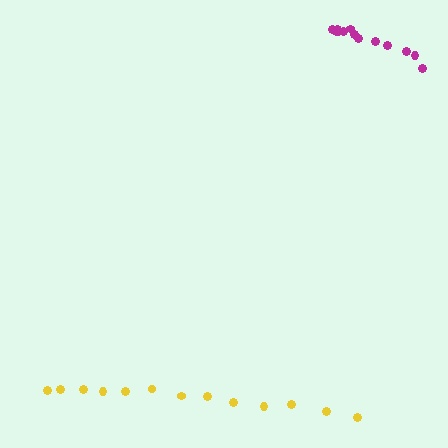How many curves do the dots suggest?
There are 2 distinct paths.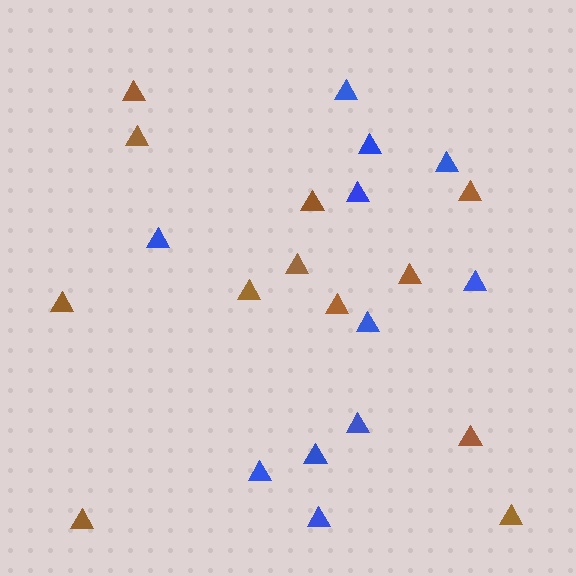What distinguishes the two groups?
There are 2 groups: one group of brown triangles (12) and one group of blue triangles (11).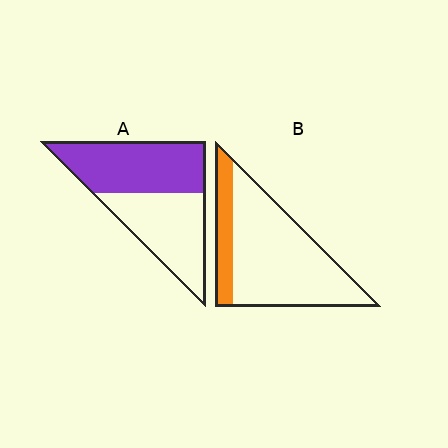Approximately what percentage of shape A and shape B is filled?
A is approximately 55% and B is approximately 20%.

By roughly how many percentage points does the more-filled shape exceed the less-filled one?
By roughly 30 percentage points (A over B).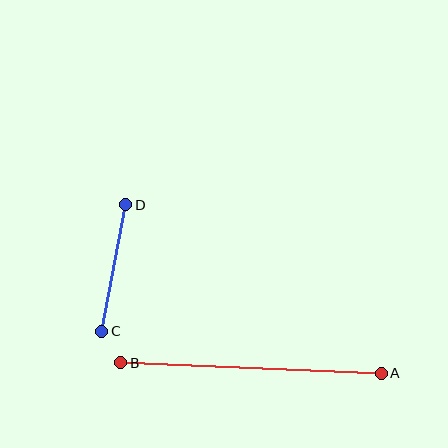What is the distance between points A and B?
The distance is approximately 260 pixels.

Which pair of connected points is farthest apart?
Points A and B are farthest apart.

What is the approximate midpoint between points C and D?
The midpoint is at approximately (114, 268) pixels.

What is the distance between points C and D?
The distance is approximately 129 pixels.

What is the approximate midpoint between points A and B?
The midpoint is at approximately (251, 368) pixels.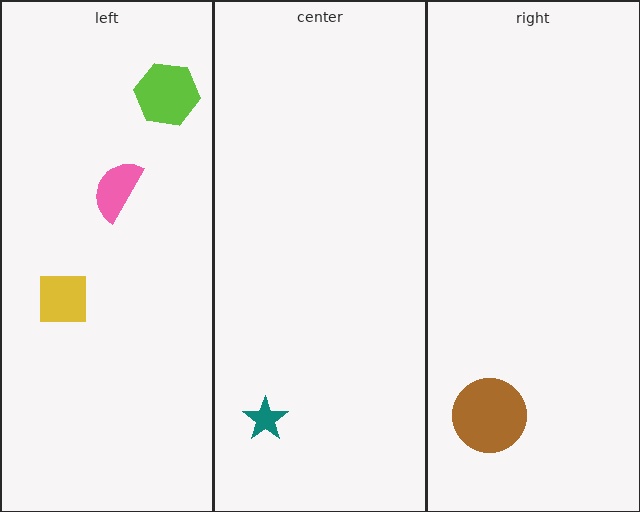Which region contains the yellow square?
The left region.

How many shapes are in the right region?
1.